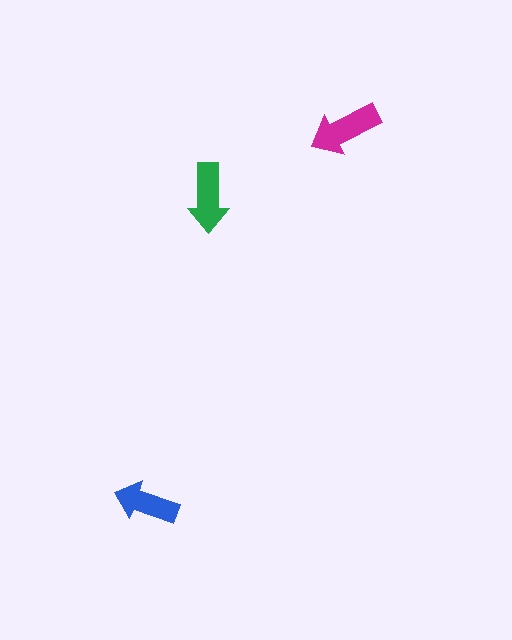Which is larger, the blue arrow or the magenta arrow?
The magenta one.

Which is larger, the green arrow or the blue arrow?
The green one.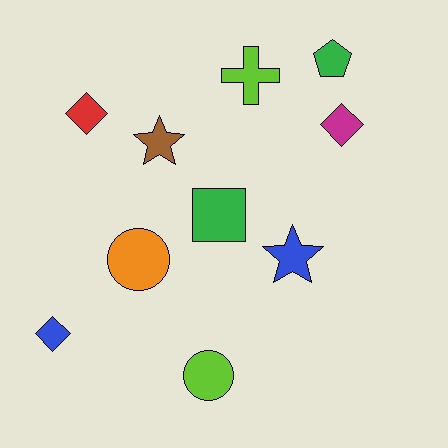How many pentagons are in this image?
There is 1 pentagon.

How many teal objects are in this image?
There are no teal objects.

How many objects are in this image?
There are 10 objects.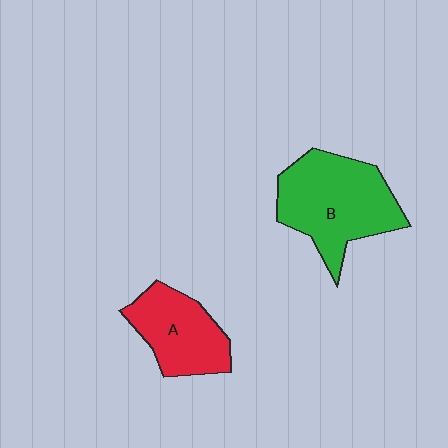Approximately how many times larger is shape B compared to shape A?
Approximately 1.5 times.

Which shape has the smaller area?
Shape A (red).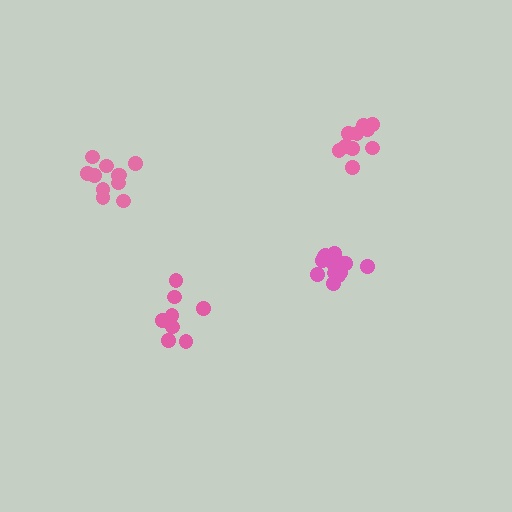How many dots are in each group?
Group 1: 10 dots, Group 2: 13 dots, Group 3: 11 dots, Group 4: 8 dots (42 total).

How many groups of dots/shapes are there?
There are 4 groups.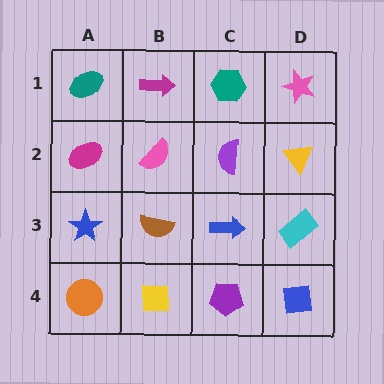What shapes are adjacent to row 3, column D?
A yellow triangle (row 2, column D), a blue square (row 4, column D), a blue arrow (row 3, column C).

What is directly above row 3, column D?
A yellow triangle.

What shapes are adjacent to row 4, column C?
A blue arrow (row 3, column C), a yellow square (row 4, column B), a blue square (row 4, column D).